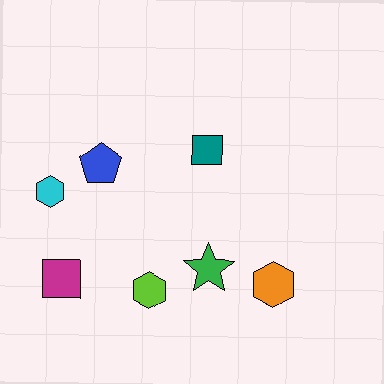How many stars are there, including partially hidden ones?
There is 1 star.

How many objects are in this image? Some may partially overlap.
There are 7 objects.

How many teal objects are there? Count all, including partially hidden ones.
There is 1 teal object.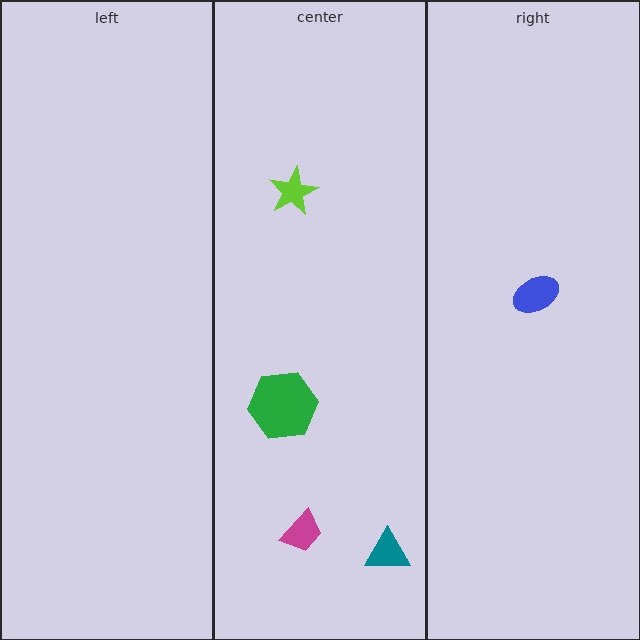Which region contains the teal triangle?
The center region.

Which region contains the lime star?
The center region.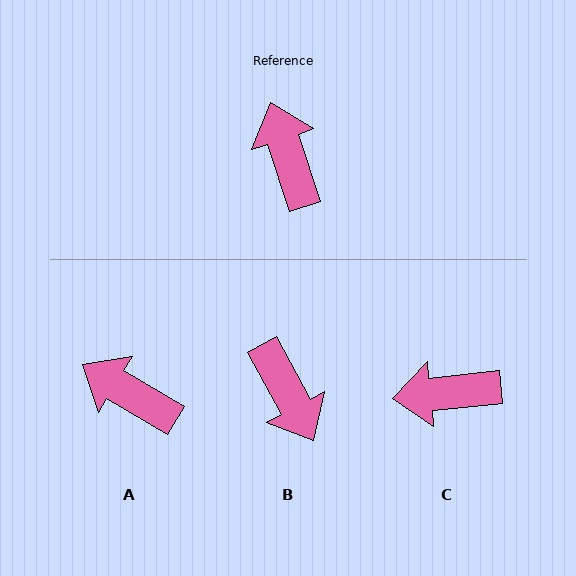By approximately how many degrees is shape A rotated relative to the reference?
Approximately 41 degrees counter-clockwise.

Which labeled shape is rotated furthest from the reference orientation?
B, about 170 degrees away.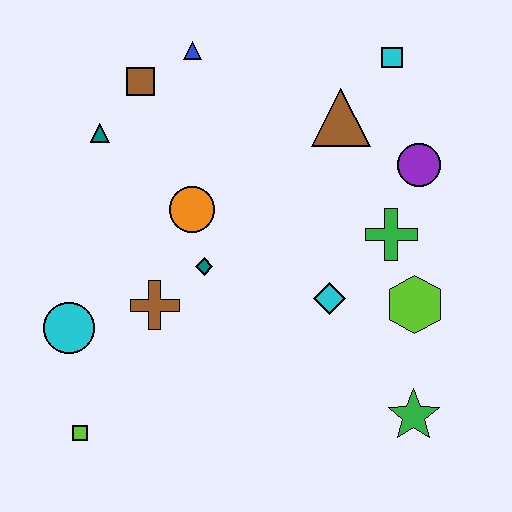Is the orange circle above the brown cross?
Yes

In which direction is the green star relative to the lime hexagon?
The green star is below the lime hexagon.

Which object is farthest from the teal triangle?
The green star is farthest from the teal triangle.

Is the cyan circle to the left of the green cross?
Yes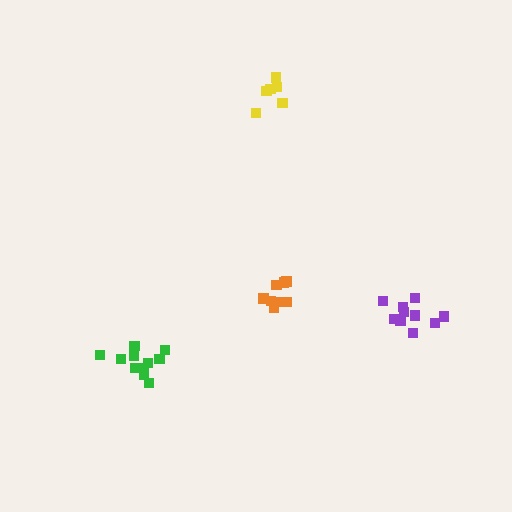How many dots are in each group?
Group 1: 11 dots, Group 2: 9 dots, Group 3: 6 dots, Group 4: 10 dots (36 total).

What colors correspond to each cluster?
The clusters are colored: green, orange, yellow, purple.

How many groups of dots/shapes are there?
There are 4 groups.